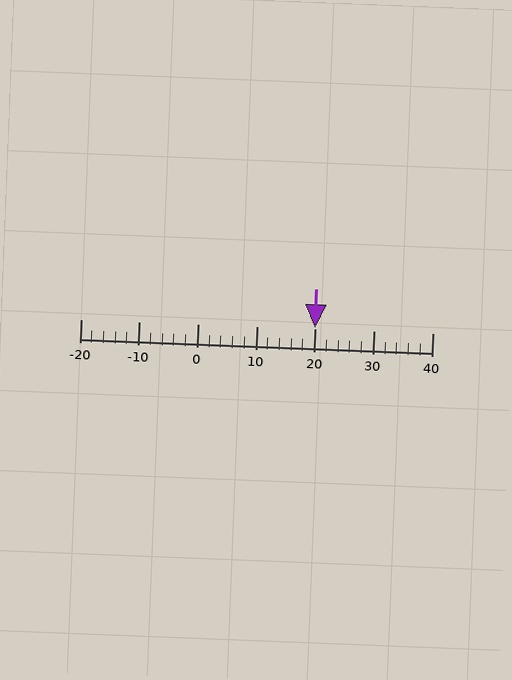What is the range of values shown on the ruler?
The ruler shows values from -20 to 40.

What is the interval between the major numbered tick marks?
The major tick marks are spaced 10 units apart.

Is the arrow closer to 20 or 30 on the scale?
The arrow is closer to 20.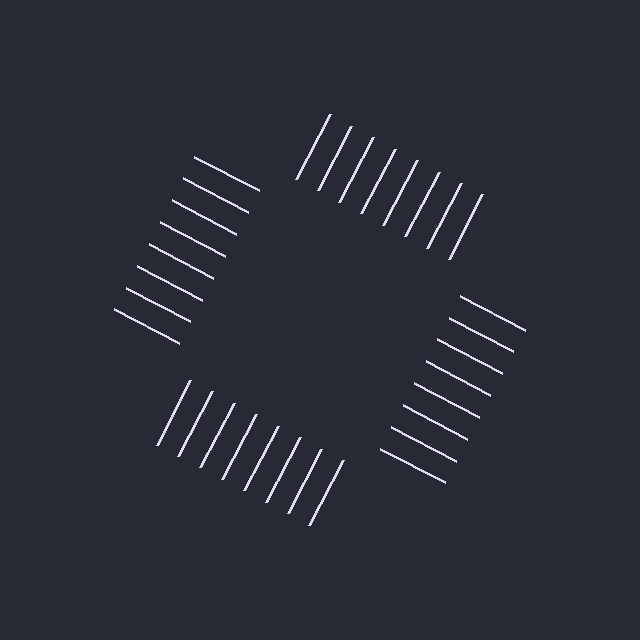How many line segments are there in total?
32 — 8 along each of the 4 edges.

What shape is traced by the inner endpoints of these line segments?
An illusory square — the line segments terminate on its edges but no continuous stroke is drawn.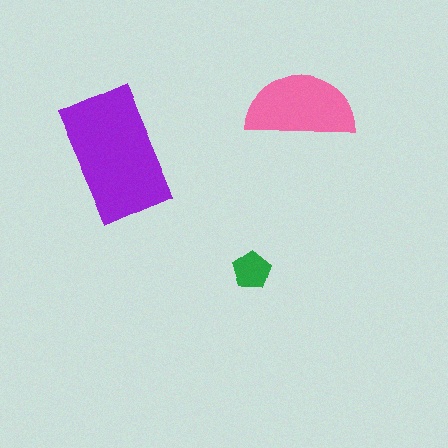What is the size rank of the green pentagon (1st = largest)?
3rd.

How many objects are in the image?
There are 3 objects in the image.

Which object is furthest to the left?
The purple rectangle is leftmost.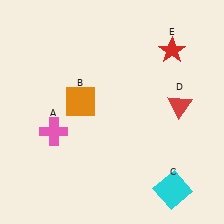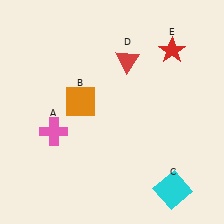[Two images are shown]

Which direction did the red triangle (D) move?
The red triangle (D) moved left.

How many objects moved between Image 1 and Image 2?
1 object moved between the two images.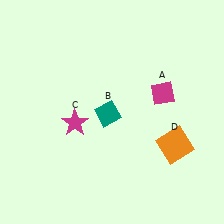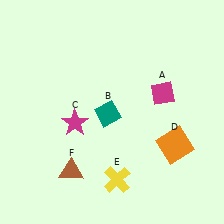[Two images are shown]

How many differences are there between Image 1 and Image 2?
There are 2 differences between the two images.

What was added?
A yellow cross (E), a brown triangle (F) were added in Image 2.